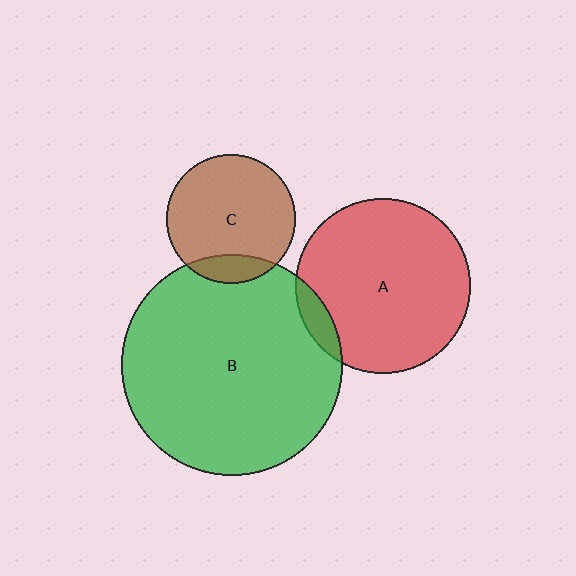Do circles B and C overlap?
Yes.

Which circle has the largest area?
Circle B (green).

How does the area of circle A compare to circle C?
Approximately 1.8 times.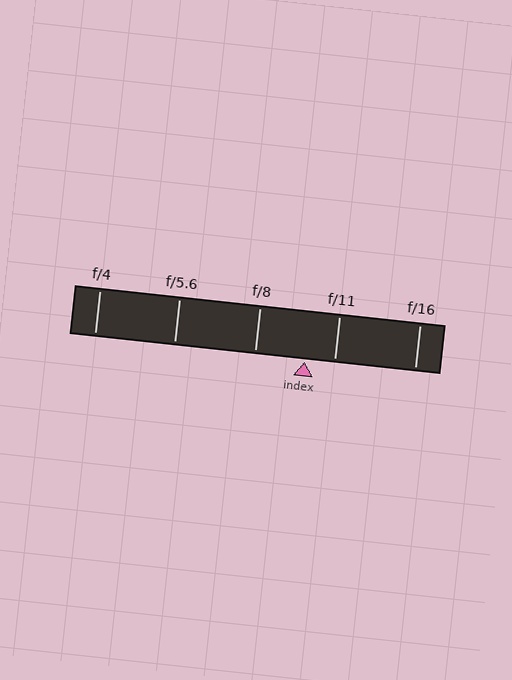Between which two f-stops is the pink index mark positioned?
The index mark is between f/8 and f/11.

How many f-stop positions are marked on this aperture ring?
There are 5 f-stop positions marked.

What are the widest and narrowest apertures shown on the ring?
The widest aperture shown is f/4 and the narrowest is f/16.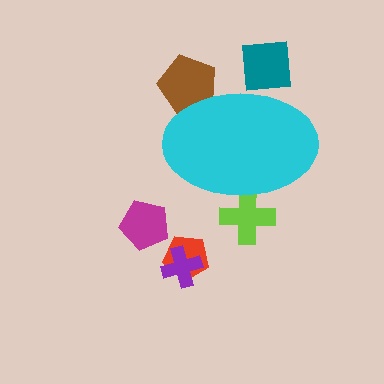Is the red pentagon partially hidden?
No, the red pentagon is fully visible.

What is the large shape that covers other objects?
A cyan ellipse.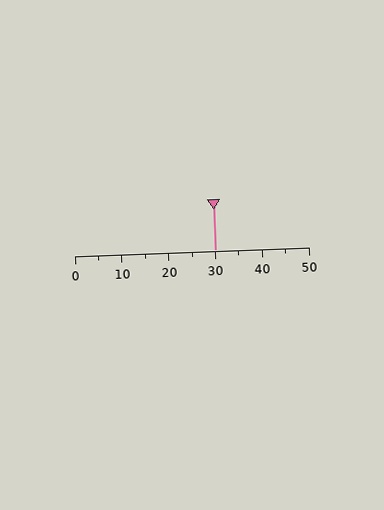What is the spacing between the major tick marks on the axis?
The major ticks are spaced 10 apart.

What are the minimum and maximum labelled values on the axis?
The axis runs from 0 to 50.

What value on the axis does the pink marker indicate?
The marker indicates approximately 30.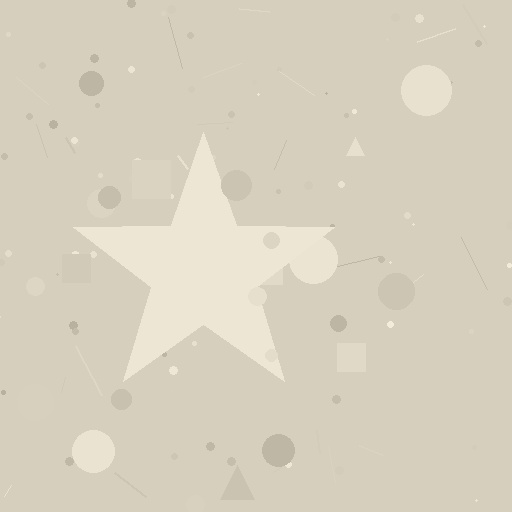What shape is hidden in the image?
A star is hidden in the image.